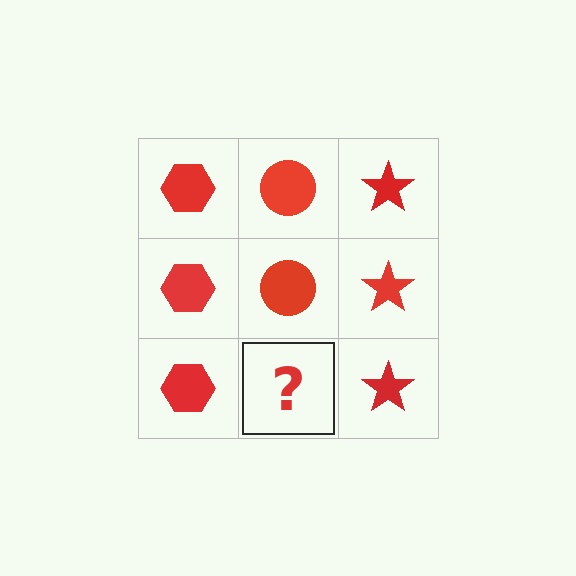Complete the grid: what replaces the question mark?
The question mark should be replaced with a red circle.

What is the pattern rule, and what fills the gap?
The rule is that each column has a consistent shape. The gap should be filled with a red circle.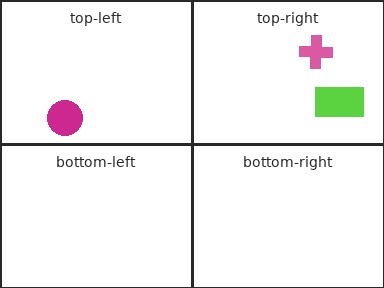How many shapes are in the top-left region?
1.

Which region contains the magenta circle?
The top-left region.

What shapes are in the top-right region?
The lime rectangle, the pink cross.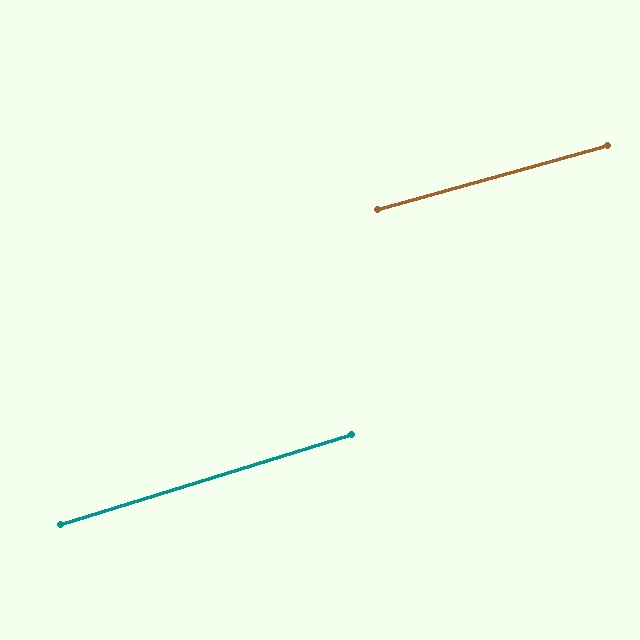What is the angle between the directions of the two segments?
Approximately 2 degrees.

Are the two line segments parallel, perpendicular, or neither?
Parallel — their directions differ by only 1.6°.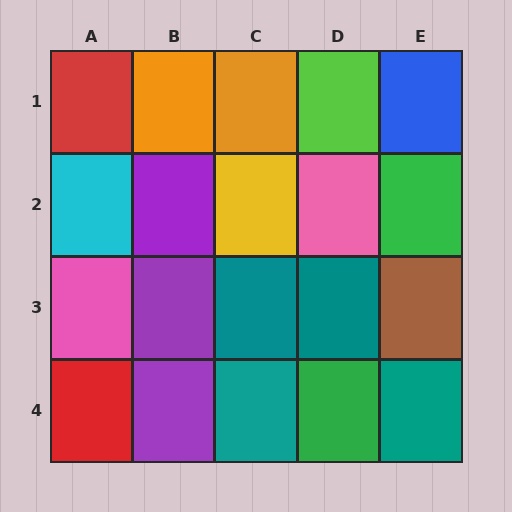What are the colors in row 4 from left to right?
Red, purple, teal, green, teal.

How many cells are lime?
1 cell is lime.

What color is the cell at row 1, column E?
Blue.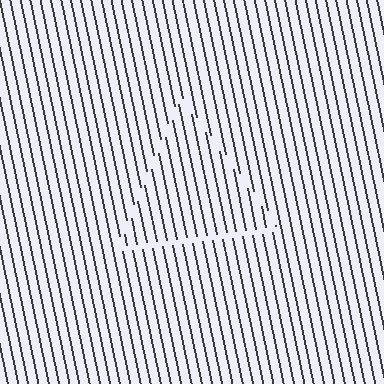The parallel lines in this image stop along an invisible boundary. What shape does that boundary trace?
An illusory triangle. The interior of the shape contains the same grating, shifted by half a period — the contour is defined by the phase discontinuity where line-ends from the inner and outer gratings abut.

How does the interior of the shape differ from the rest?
The interior of the shape contains the same grating, shifted by half a period — the contour is defined by the phase discontinuity where line-ends from the inner and outer gratings abut.